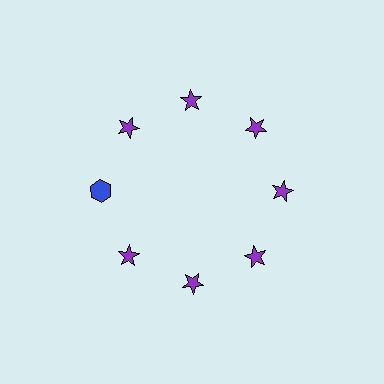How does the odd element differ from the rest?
It differs in both color (blue instead of purple) and shape (hexagon instead of star).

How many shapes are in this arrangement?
There are 8 shapes arranged in a ring pattern.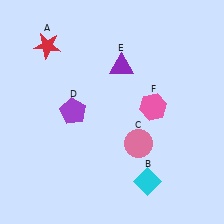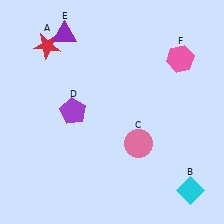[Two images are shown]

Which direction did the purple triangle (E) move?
The purple triangle (E) moved left.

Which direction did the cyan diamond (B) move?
The cyan diamond (B) moved right.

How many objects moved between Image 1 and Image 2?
3 objects moved between the two images.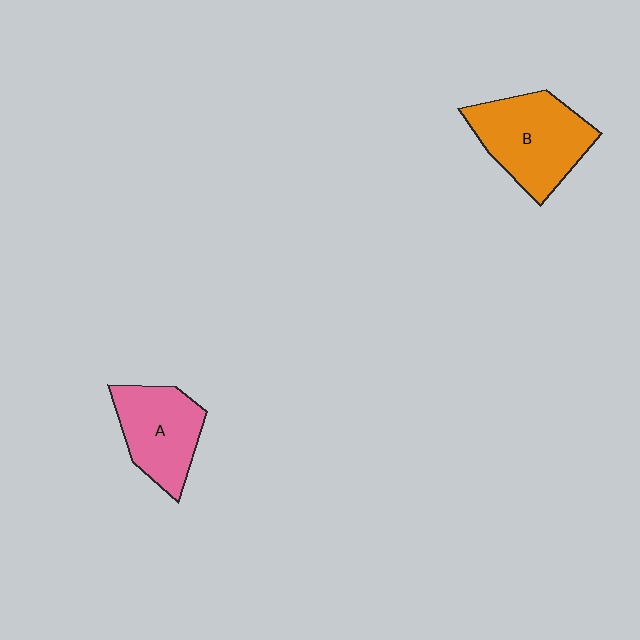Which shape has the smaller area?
Shape A (pink).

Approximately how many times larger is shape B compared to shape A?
Approximately 1.2 times.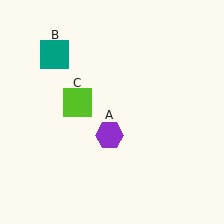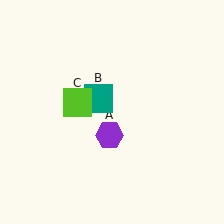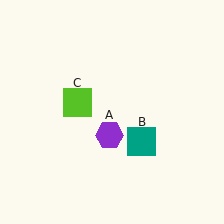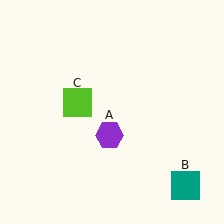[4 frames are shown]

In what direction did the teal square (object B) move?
The teal square (object B) moved down and to the right.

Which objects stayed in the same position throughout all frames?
Purple hexagon (object A) and lime square (object C) remained stationary.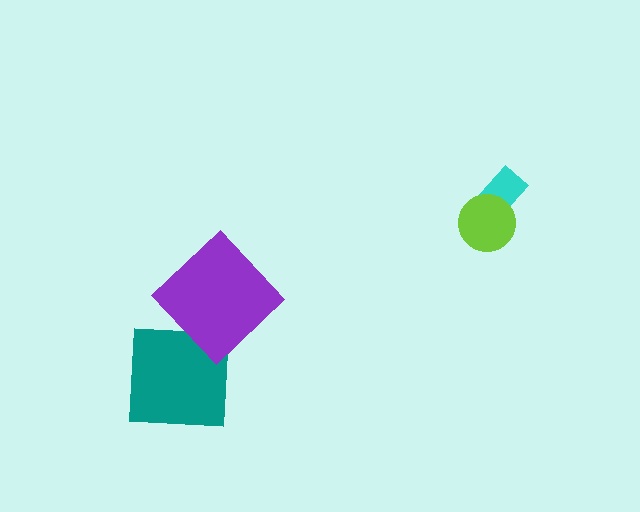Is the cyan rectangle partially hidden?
Yes, it is partially covered by another shape.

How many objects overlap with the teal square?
0 objects overlap with the teal square.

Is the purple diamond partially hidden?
No, no other shape covers it.